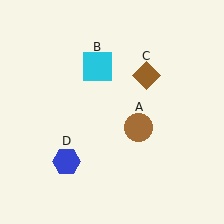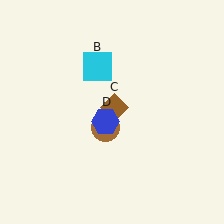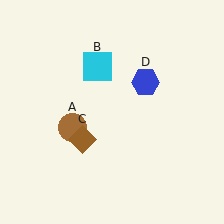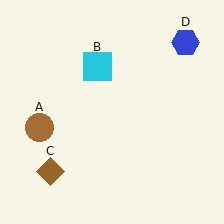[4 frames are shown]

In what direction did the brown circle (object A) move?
The brown circle (object A) moved left.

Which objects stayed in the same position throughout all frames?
Cyan square (object B) remained stationary.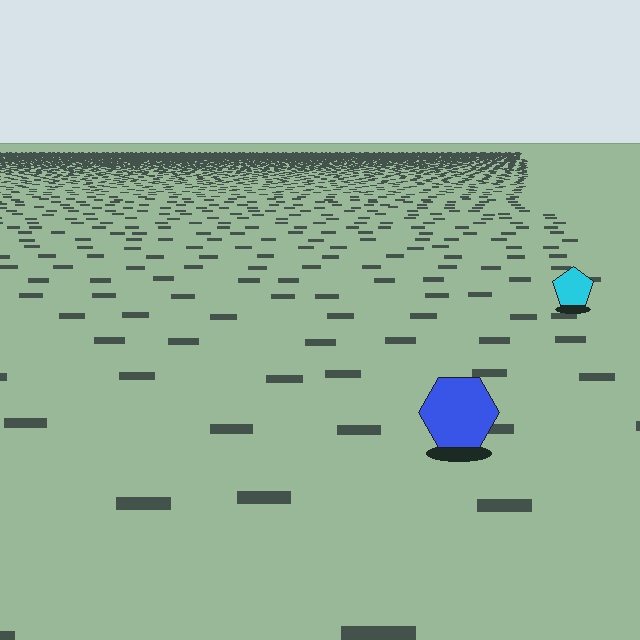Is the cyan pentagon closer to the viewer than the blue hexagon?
No. The blue hexagon is closer — you can tell from the texture gradient: the ground texture is coarser near it.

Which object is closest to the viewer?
The blue hexagon is closest. The texture marks near it are larger and more spread out.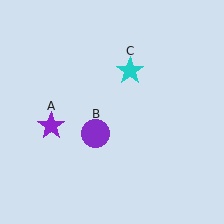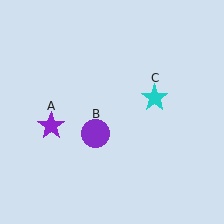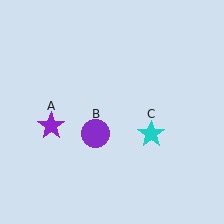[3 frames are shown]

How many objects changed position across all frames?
1 object changed position: cyan star (object C).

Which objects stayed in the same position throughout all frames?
Purple star (object A) and purple circle (object B) remained stationary.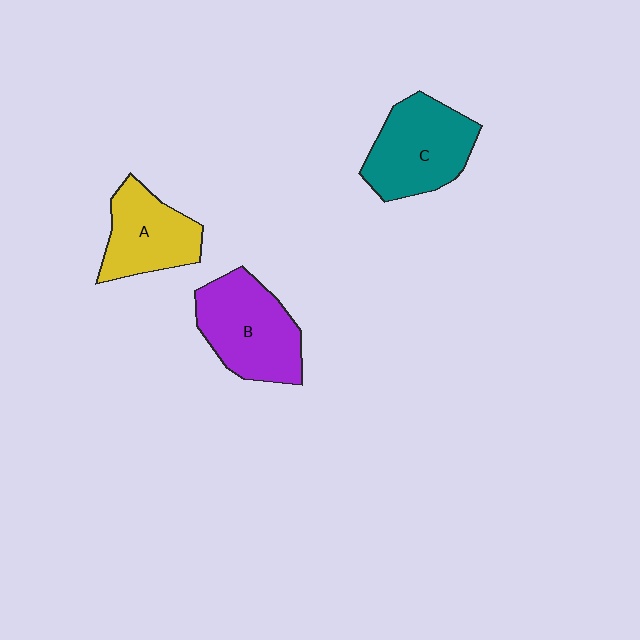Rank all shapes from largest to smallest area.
From largest to smallest: B (purple), C (teal), A (yellow).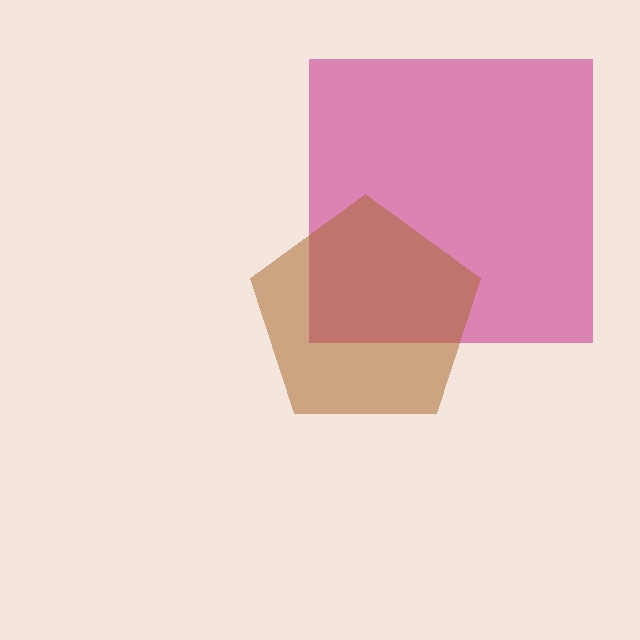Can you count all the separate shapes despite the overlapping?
Yes, there are 2 separate shapes.